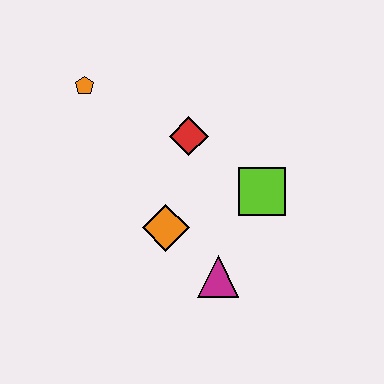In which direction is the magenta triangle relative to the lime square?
The magenta triangle is below the lime square.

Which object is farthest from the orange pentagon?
The magenta triangle is farthest from the orange pentagon.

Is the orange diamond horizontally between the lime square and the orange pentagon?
Yes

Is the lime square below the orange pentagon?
Yes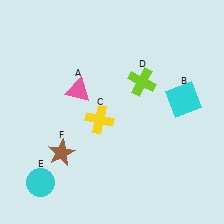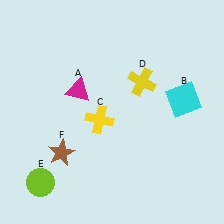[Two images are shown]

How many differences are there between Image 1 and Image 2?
There are 3 differences between the two images.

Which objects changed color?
A changed from pink to magenta. D changed from lime to yellow. E changed from cyan to lime.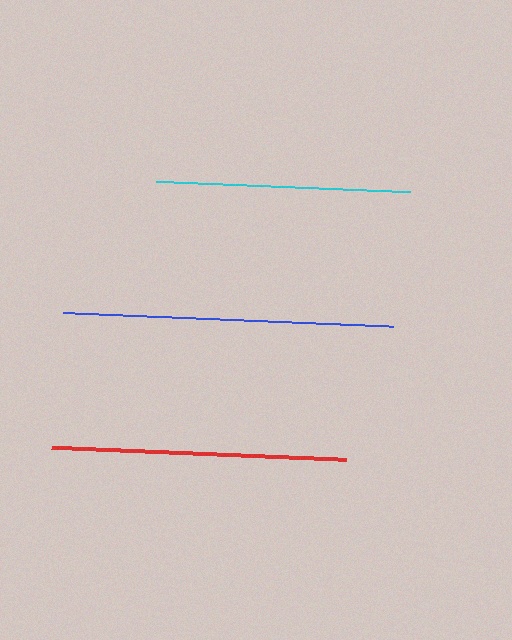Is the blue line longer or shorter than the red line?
The blue line is longer than the red line.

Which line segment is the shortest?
The cyan line is the shortest at approximately 255 pixels.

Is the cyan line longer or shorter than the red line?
The red line is longer than the cyan line.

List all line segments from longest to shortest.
From longest to shortest: blue, red, cyan.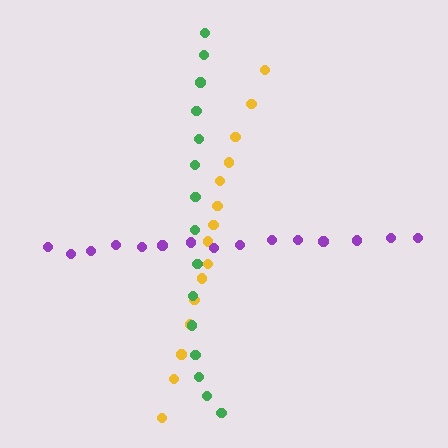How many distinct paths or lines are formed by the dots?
There are 3 distinct paths.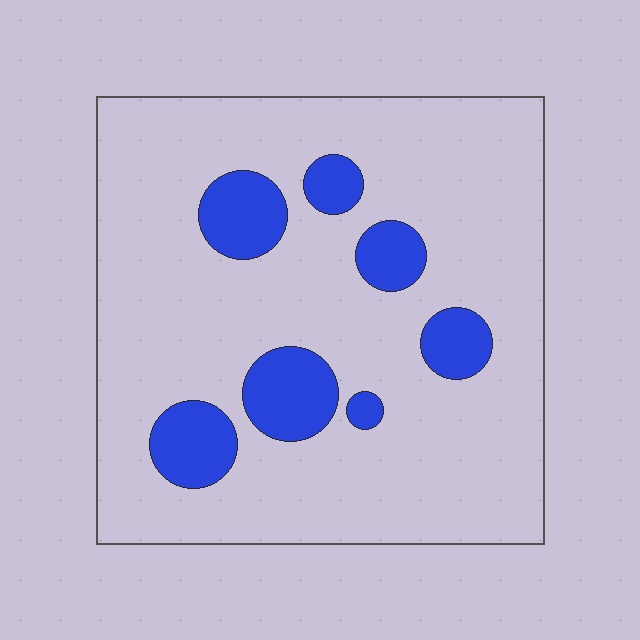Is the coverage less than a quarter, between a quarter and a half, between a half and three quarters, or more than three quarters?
Less than a quarter.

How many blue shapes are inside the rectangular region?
7.